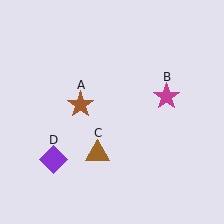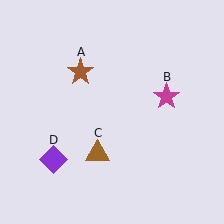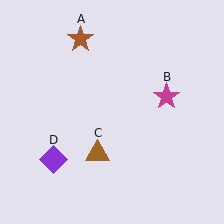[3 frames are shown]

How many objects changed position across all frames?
1 object changed position: brown star (object A).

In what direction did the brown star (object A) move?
The brown star (object A) moved up.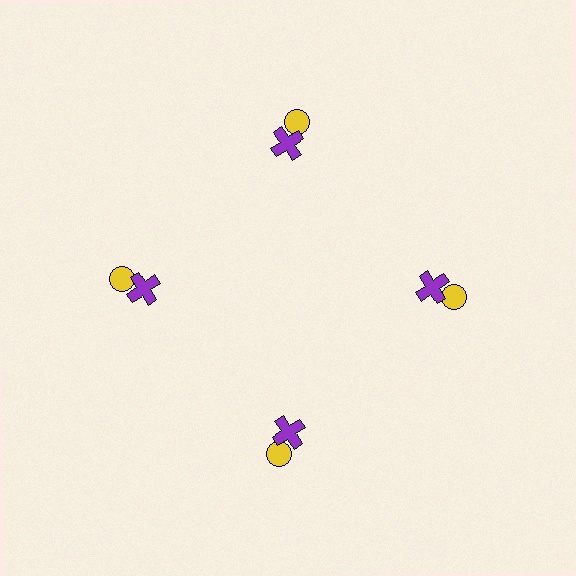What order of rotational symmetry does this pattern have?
This pattern has 4-fold rotational symmetry.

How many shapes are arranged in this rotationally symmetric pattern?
There are 8 shapes, arranged in 4 groups of 2.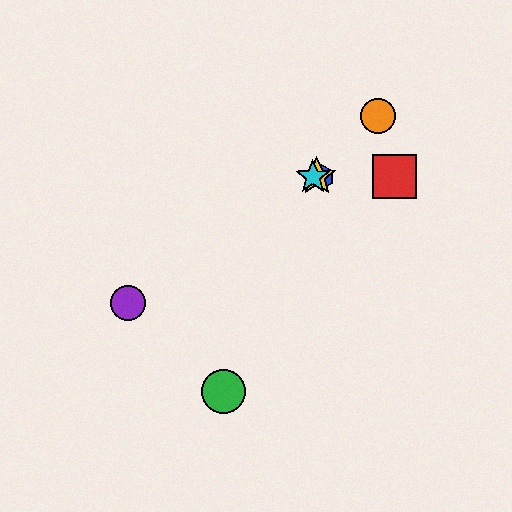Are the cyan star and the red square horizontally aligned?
Yes, both are at y≈177.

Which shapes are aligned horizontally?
The red square, the blue hexagon, the yellow star, the cyan star are aligned horizontally.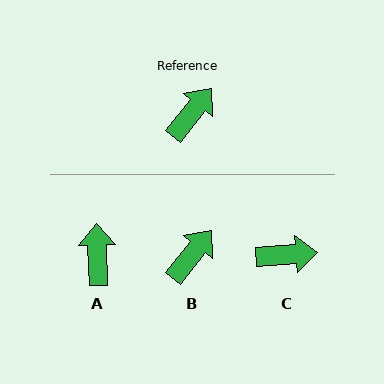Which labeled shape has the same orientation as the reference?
B.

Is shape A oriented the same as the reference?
No, it is off by about 41 degrees.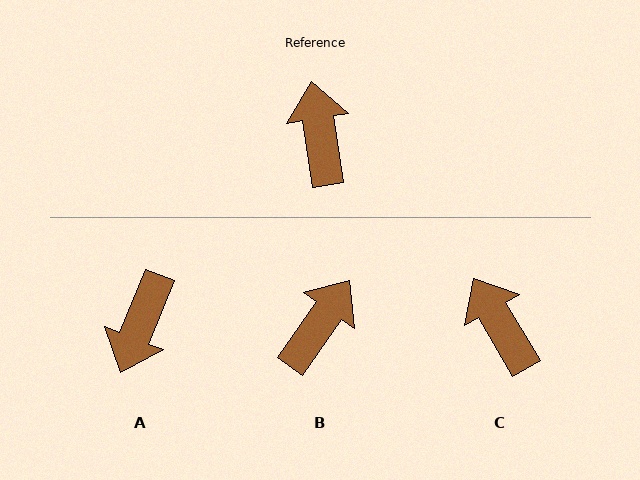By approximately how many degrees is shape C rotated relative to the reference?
Approximately 21 degrees counter-clockwise.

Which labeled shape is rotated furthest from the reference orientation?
A, about 149 degrees away.